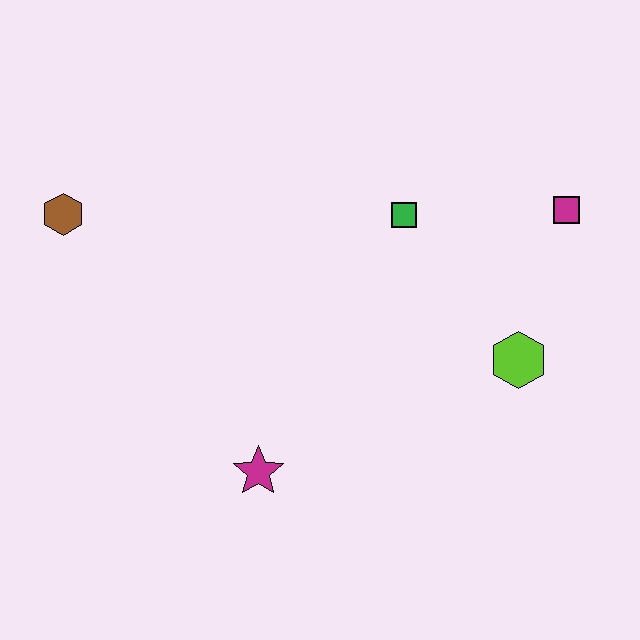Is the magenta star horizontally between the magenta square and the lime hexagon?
No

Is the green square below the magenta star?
No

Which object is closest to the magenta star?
The lime hexagon is closest to the magenta star.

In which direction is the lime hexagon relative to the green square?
The lime hexagon is below the green square.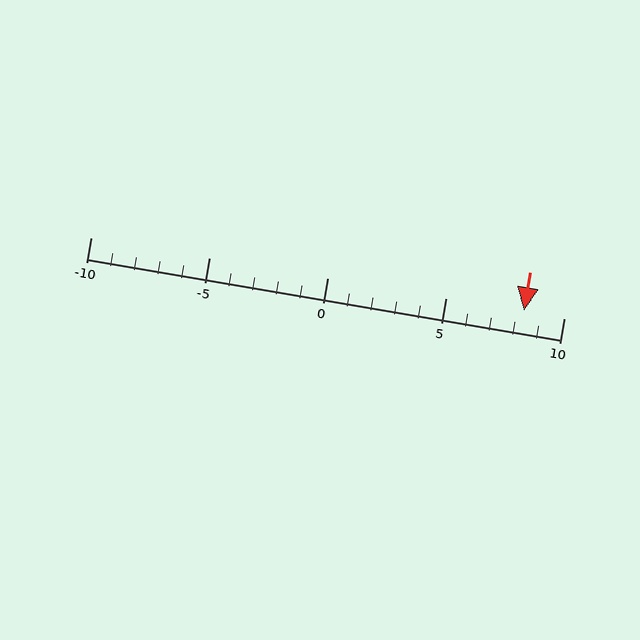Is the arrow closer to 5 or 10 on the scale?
The arrow is closer to 10.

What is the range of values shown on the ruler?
The ruler shows values from -10 to 10.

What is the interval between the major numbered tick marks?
The major tick marks are spaced 5 units apart.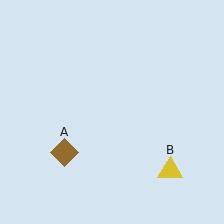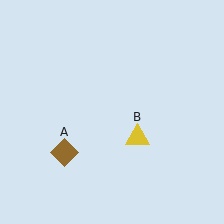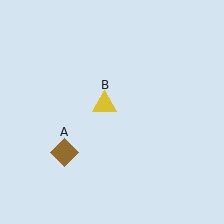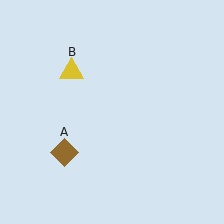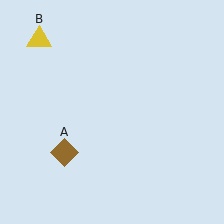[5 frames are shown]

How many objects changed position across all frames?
1 object changed position: yellow triangle (object B).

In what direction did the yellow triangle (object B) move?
The yellow triangle (object B) moved up and to the left.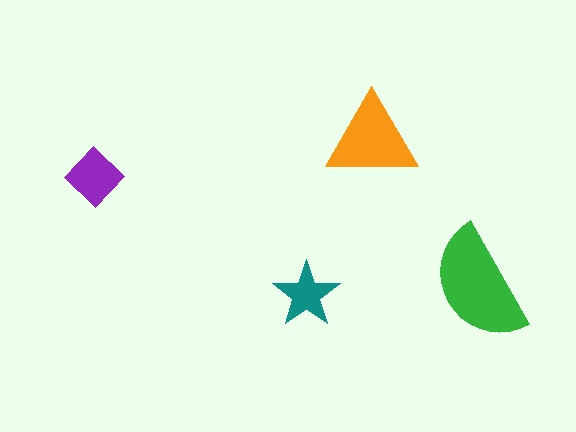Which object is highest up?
The orange triangle is topmost.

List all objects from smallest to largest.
The teal star, the purple diamond, the orange triangle, the green semicircle.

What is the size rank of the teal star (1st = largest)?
4th.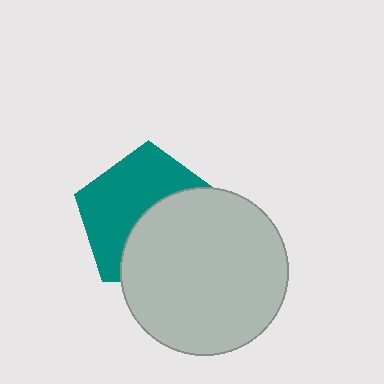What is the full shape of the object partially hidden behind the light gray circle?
The partially hidden object is a teal pentagon.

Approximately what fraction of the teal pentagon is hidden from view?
Roughly 48% of the teal pentagon is hidden behind the light gray circle.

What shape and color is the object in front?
The object in front is a light gray circle.